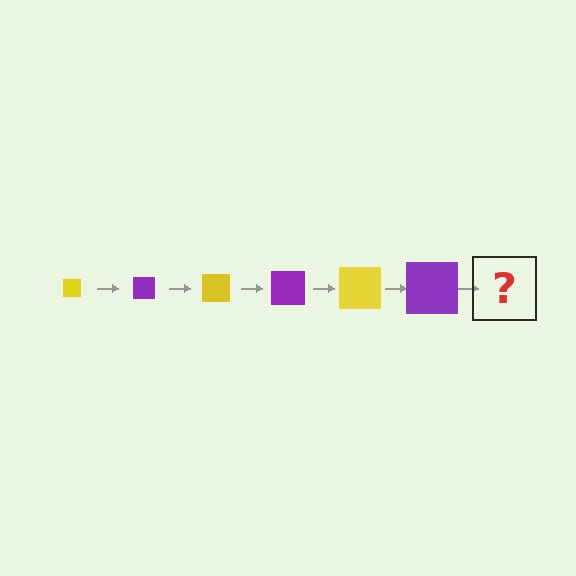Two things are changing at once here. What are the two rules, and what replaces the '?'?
The two rules are that the square grows larger each step and the color cycles through yellow and purple. The '?' should be a yellow square, larger than the previous one.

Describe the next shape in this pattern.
It should be a yellow square, larger than the previous one.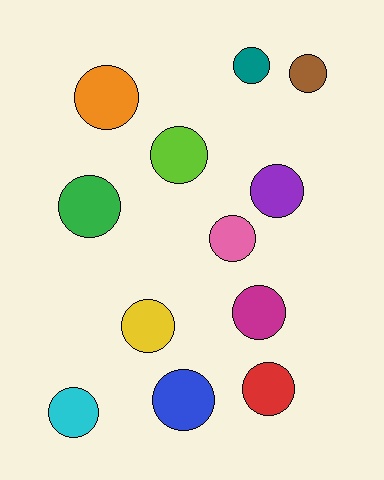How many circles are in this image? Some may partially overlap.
There are 12 circles.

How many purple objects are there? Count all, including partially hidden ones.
There is 1 purple object.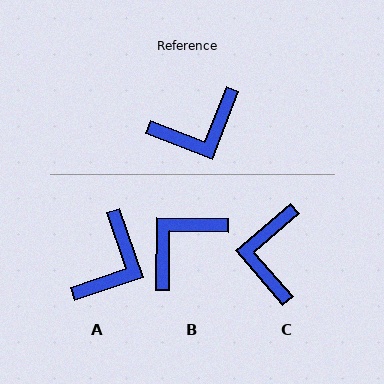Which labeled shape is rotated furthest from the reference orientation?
B, about 159 degrees away.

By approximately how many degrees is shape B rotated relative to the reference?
Approximately 159 degrees clockwise.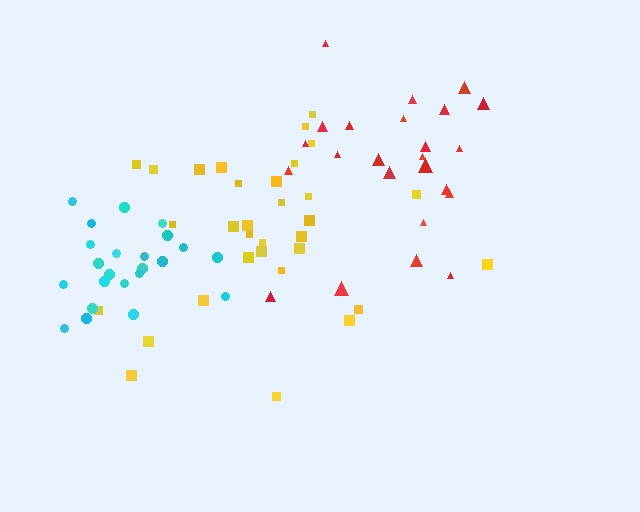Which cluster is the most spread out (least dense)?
Red.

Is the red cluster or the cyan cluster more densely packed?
Cyan.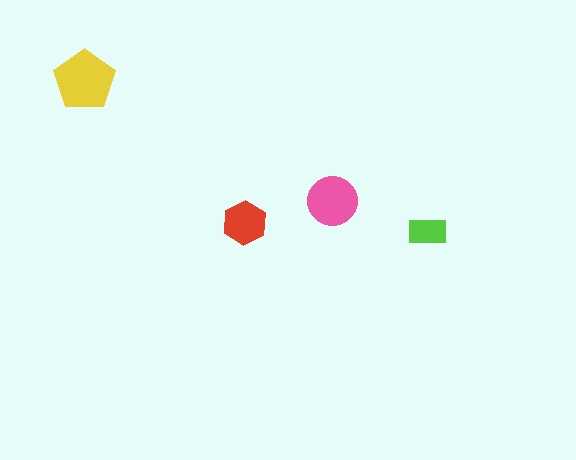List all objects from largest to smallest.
The yellow pentagon, the pink circle, the red hexagon, the lime rectangle.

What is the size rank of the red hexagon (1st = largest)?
3rd.